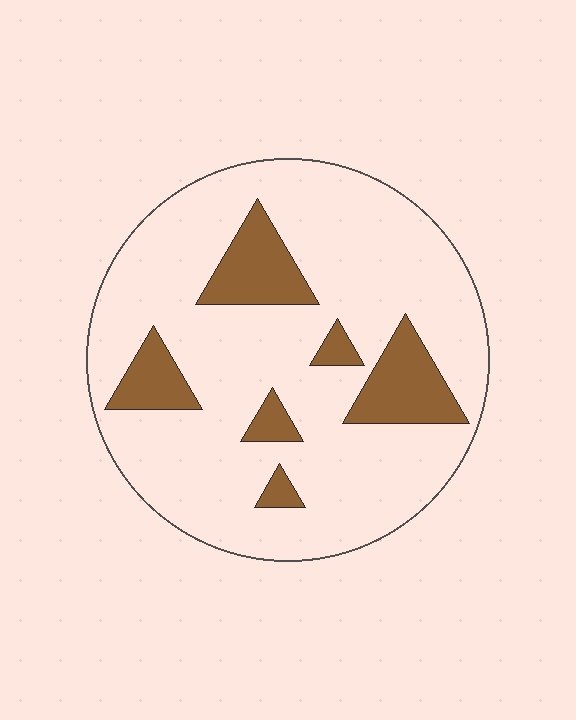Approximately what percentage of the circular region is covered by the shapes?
Approximately 20%.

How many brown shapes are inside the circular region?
6.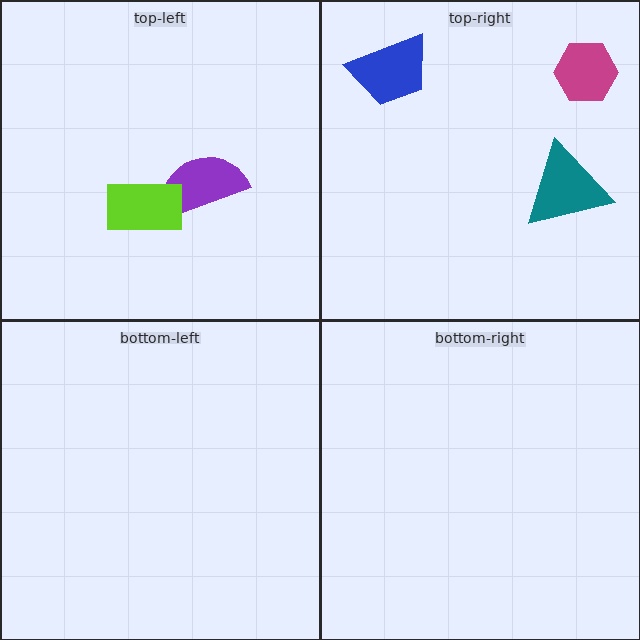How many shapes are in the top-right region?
3.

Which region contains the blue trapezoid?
The top-right region.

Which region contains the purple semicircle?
The top-left region.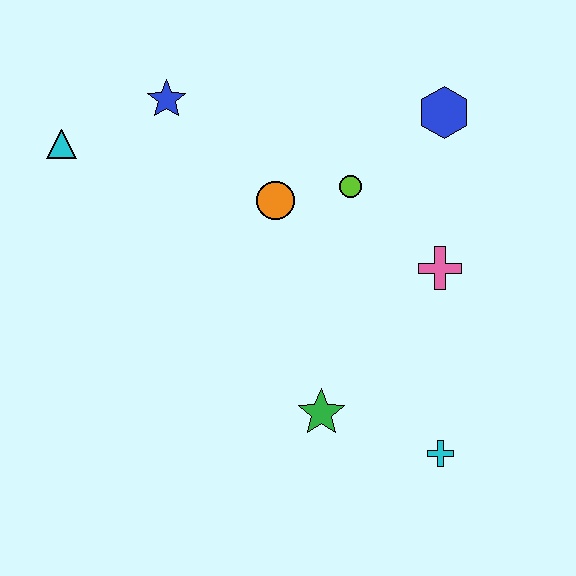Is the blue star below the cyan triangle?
No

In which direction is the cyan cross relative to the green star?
The cyan cross is to the right of the green star.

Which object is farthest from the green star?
The cyan triangle is farthest from the green star.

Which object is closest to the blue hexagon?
The lime circle is closest to the blue hexagon.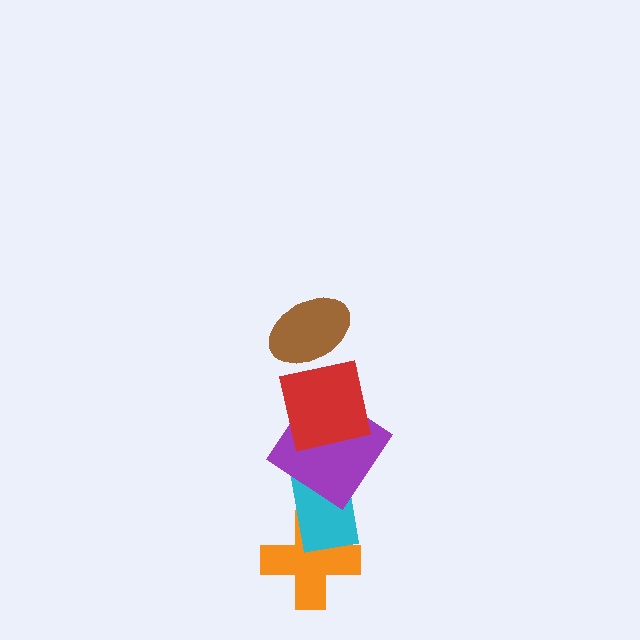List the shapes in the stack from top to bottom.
From top to bottom: the brown ellipse, the red square, the purple diamond, the cyan rectangle, the orange cross.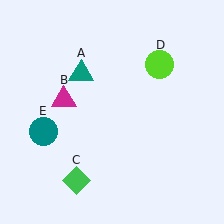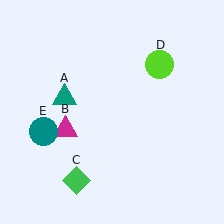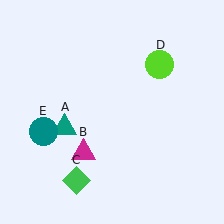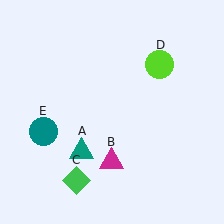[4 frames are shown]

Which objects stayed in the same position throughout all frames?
Green diamond (object C) and lime circle (object D) and teal circle (object E) remained stationary.